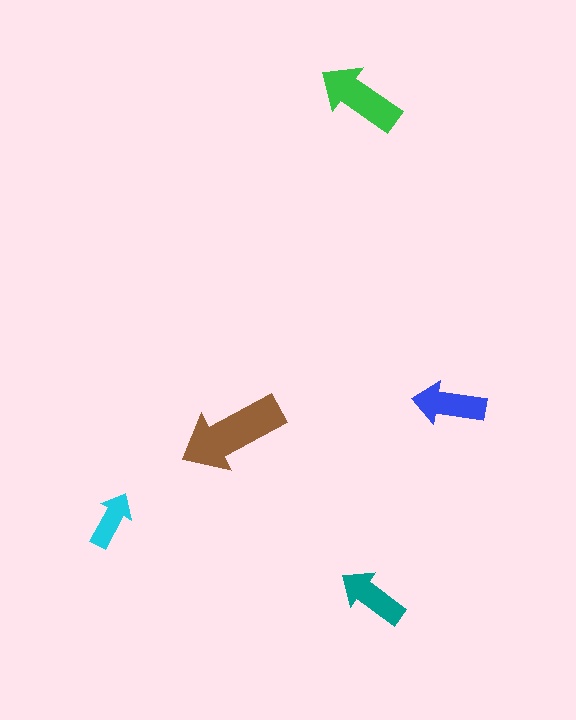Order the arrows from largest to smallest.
the brown one, the green one, the blue one, the teal one, the cyan one.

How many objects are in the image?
There are 5 objects in the image.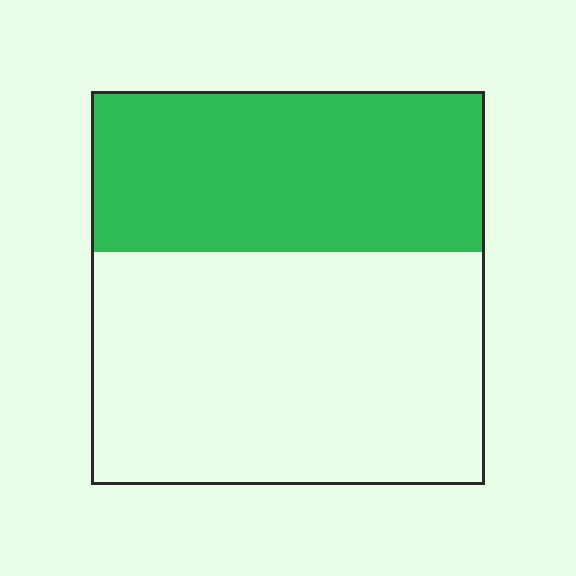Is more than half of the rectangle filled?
No.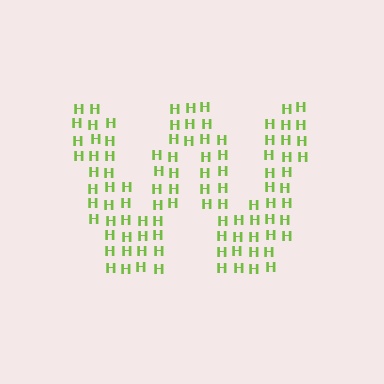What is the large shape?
The large shape is the letter W.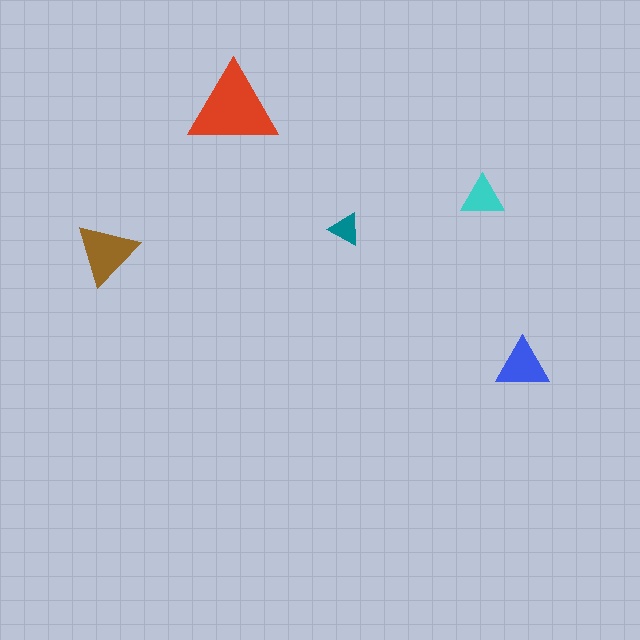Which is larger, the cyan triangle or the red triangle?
The red one.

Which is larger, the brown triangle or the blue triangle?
The brown one.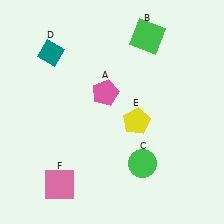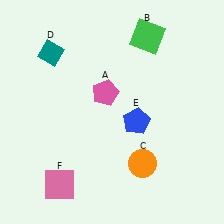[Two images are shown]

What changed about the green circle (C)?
In Image 1, C is green. In Image 2, it changed to orange.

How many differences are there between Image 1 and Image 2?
There are 2 differences between the two images.